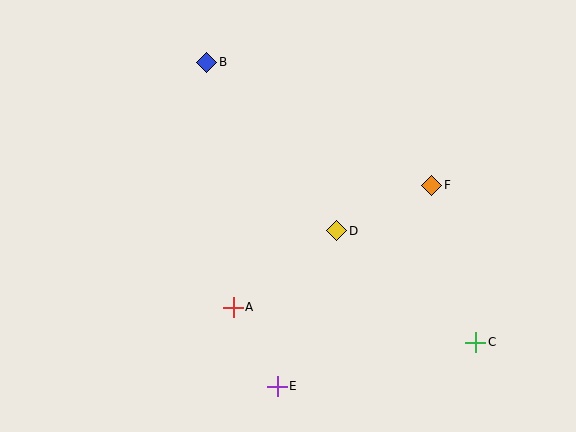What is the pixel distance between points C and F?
The distance between C and F is 163 pixels.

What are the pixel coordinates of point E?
Point E is at (277, 386).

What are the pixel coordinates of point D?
Point D is at (337, 231).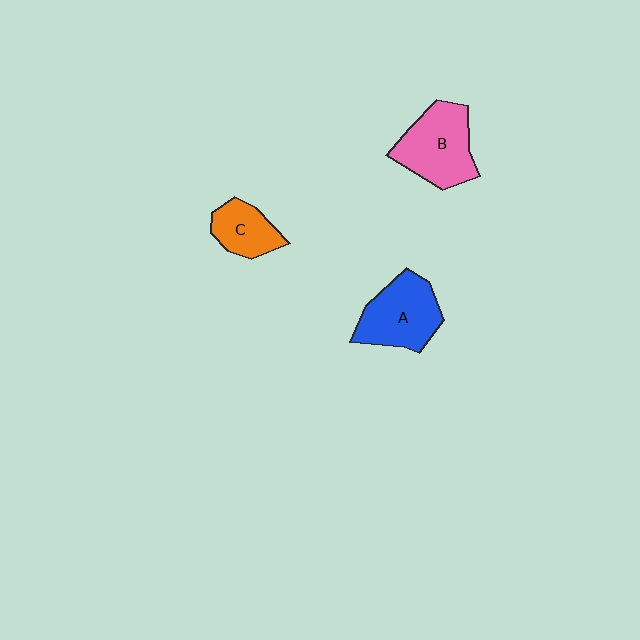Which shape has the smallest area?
Shape C (orange).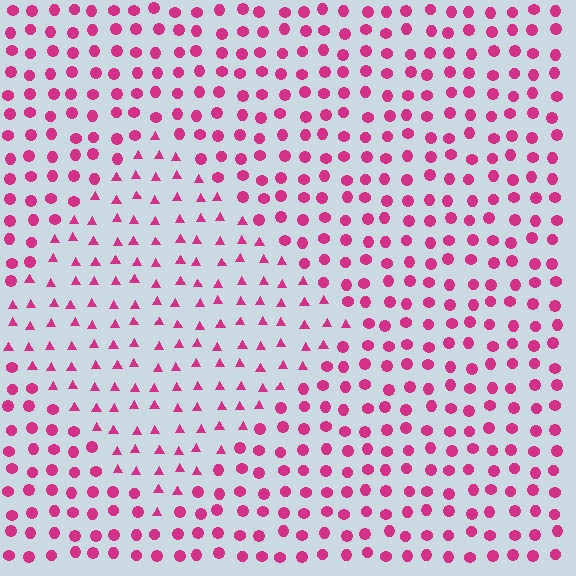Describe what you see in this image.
The image is filled with small magenta elements arranged in a uniform grid. A diamond-shaped region contains triangles, while the surrounding area contains circles. The boundary is defined purely by the change in element shape.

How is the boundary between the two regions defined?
The boundary is defined by a change in element shape: triangles inside vs. circles outside. All elements share the same color and spacing.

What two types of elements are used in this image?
The image uses triangles inside the diamond region and circles outside it.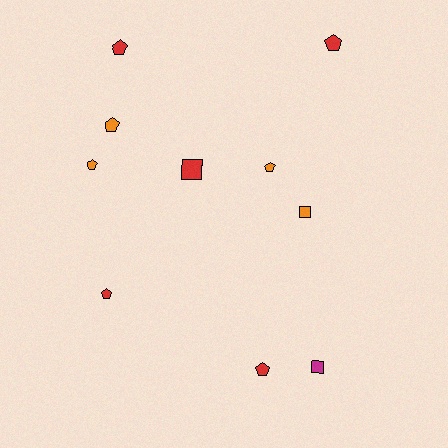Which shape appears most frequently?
Pentagon, with 7 objects.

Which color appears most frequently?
Red, with 5 objects.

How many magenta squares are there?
There is 1 magenta square.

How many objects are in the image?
There are 10 objects.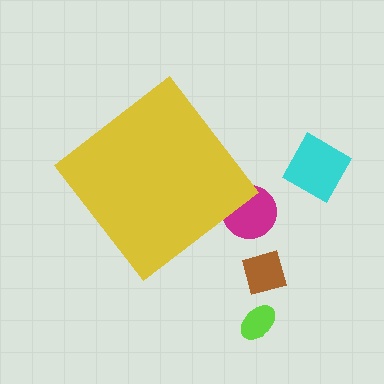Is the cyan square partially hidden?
No, the cyan square is fully visible.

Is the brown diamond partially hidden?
No, the brown diamond is fully visible.